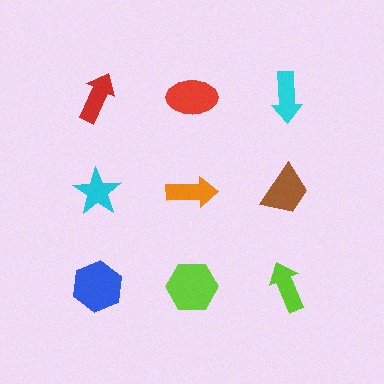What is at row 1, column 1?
A red arrow.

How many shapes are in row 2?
3 shapes.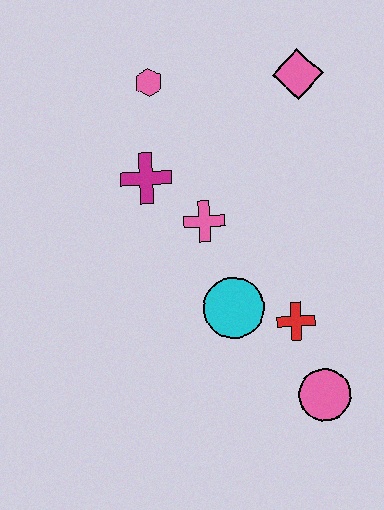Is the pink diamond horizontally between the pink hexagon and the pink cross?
No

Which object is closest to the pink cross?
The magenta cross is closest to the pink cross.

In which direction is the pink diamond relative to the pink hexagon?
The pink diamond is to the right of the pink hexagon.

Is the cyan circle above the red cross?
Yes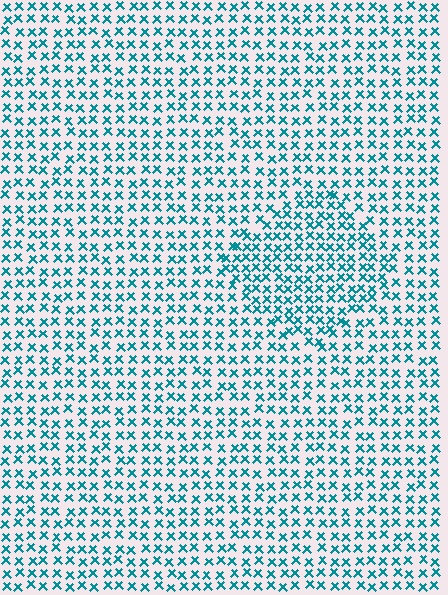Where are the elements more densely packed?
The elements are more densely packed inside the diamond boundary.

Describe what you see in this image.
The image contains small teal elements arranged at two different densities. A diamond-shaped region is visible where the elements are more densely packed than the surrounding area.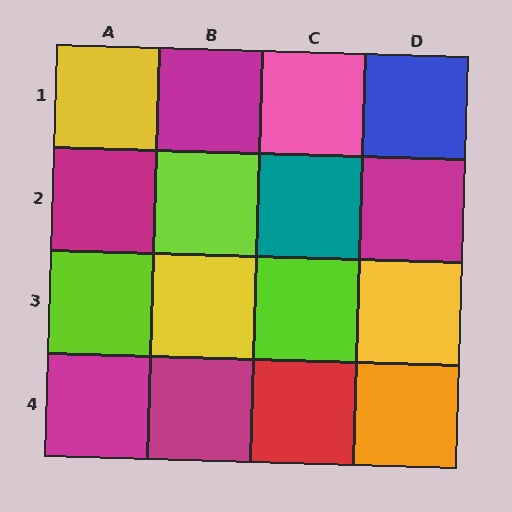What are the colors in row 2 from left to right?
Magenta, lime, teal, magenta.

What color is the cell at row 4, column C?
Red.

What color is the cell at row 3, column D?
Yellow.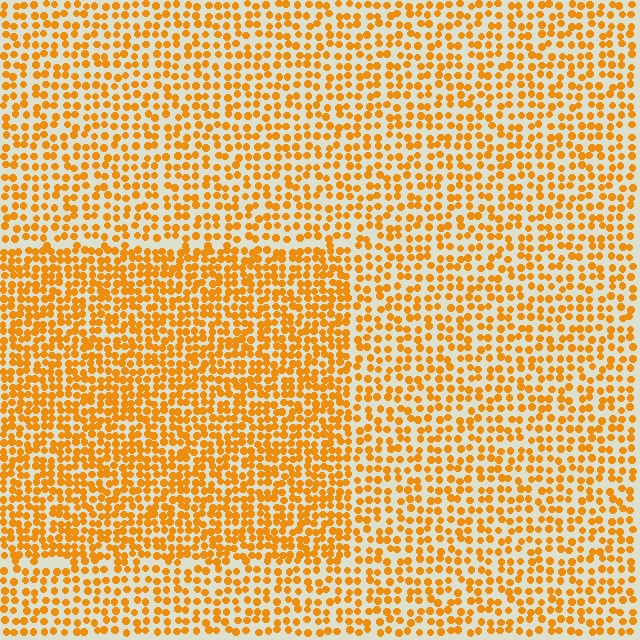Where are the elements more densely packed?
The elements are more densely packed inside the rectangle boundary.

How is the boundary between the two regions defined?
The boundary is defined by a change in element density (approximately 1.6x ratio). All elements are the same color, size, and shape.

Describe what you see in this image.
The image contains small orange elements arranged at two different densities. A rectangle-shaped region is visible where the elements are more densely packed than the surrounding area.